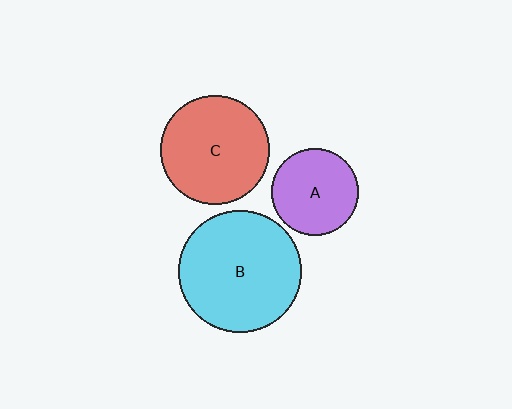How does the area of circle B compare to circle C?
Approximately 1.3 times.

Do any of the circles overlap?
No, none of the circles overlap.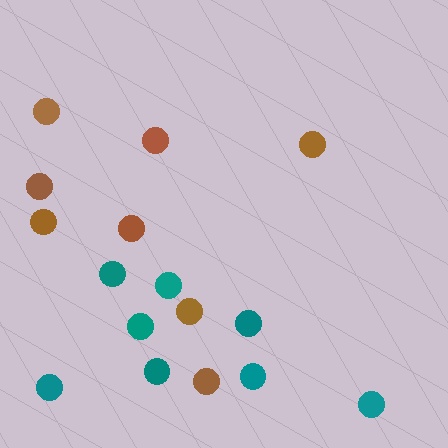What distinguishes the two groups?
There are 2 groups: one group of teal circles (8) and one group of brown circles (8).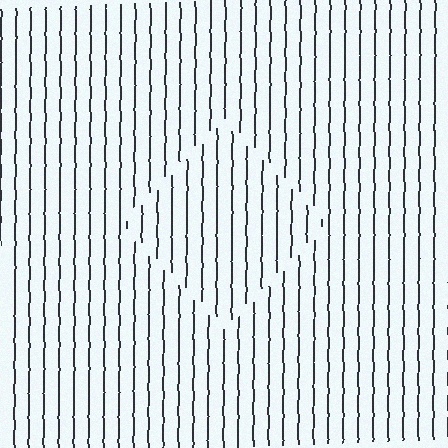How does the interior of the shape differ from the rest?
The interior of the shape contains the same grating, shifted by half a period — the contour is defined by the phase discontinuity where line-ends from the inner and outer gratings abut.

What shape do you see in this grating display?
An illusory square. The interior of the shape contains the same grating, shifted by half a period — the contour is defined by the phase discontinuity where line-ends from the inner and outer gratings abut.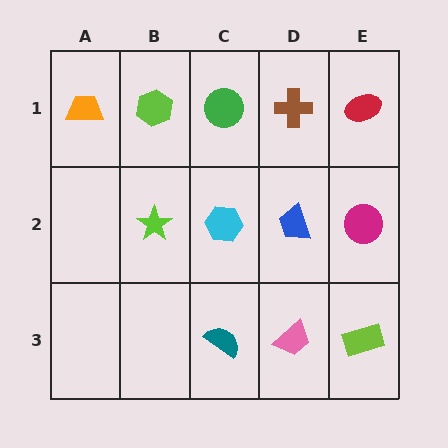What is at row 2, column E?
A magenta circle.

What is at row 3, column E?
A lime rectangle.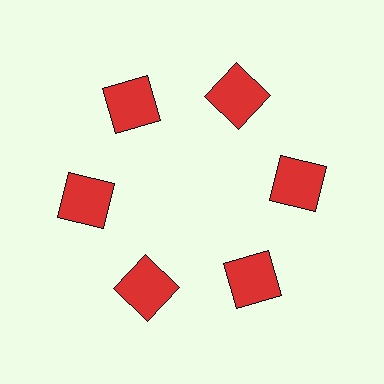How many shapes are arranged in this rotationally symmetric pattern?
There are 6 shapes, arranged in 6 groups of 1.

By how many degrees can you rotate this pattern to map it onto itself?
The pattern maps onto itself every 60 degrees of rotation.